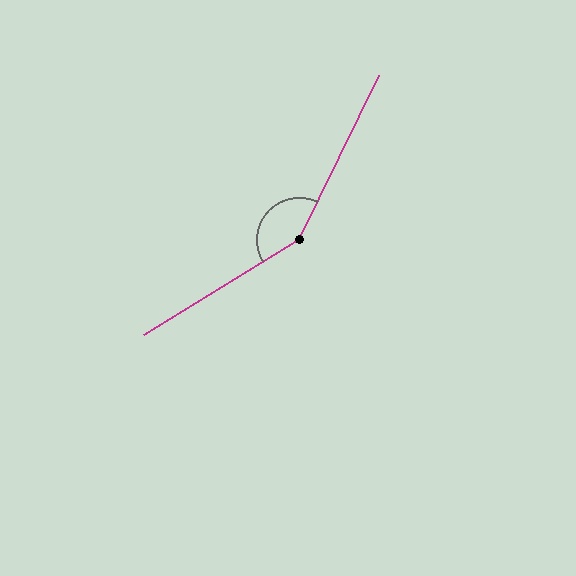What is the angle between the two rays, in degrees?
Approximately 147 degrees.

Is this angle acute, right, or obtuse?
It is obtuse.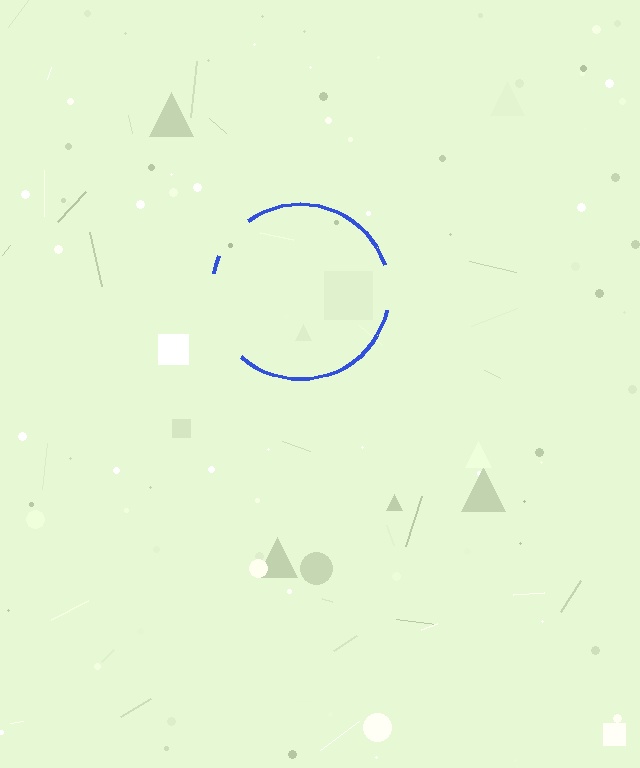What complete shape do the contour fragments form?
The contour fragments form a circle.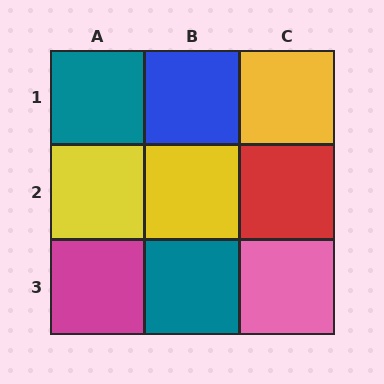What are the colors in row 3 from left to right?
Magenta, teal, pink.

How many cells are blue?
1 cell is blue.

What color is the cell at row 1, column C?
Yellow.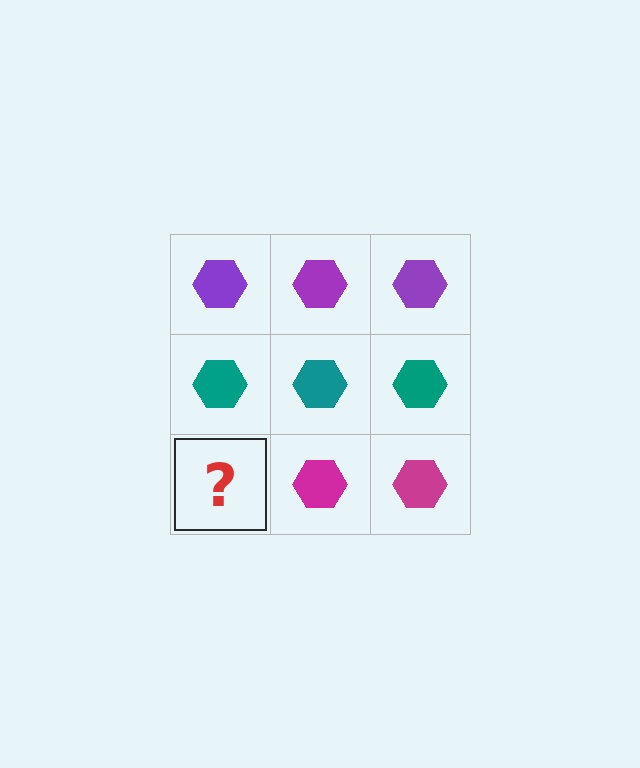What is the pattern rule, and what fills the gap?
The rule is that each row has a consistent color. The gap should be filled with a magenta hexagon.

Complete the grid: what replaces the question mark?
The question mark should be replaced with a magenta hexagon.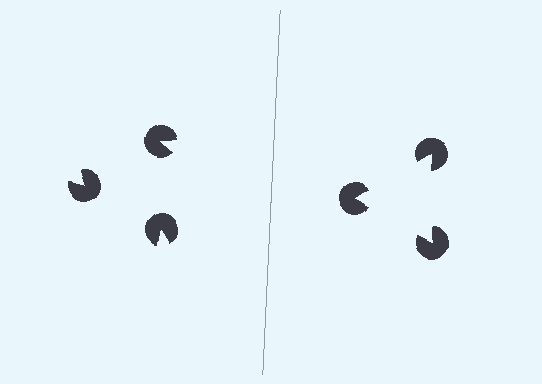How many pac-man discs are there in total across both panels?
6 — 3 on each side.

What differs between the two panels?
The pac-man discs are positioned identically on both sides; only the wedge orientations differ. On the right they align to a triangle; on the left they are misaligned.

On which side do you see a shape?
An illusory triangle appears on the right side. On the left side the wedge cuts are rotated, so no coherent shape forms.